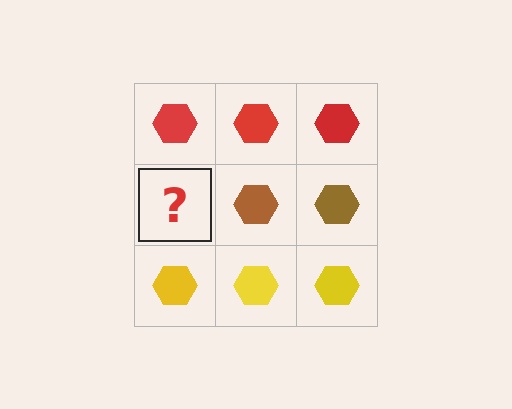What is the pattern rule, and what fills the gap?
The rule is that each row has a consistent color. The gap should be filled with a brown hexagon.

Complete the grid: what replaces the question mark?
The question mark should be replaced with a brown hexagon.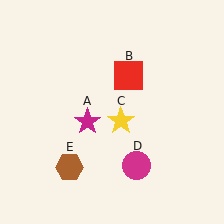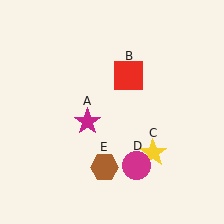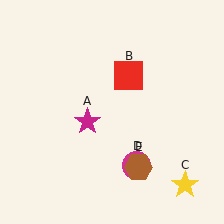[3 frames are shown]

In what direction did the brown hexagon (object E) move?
The brown hexagon (object E) moved right.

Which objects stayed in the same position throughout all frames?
Magenta star (object A) and red square (object B) and magenta circle (object D) remained stationary.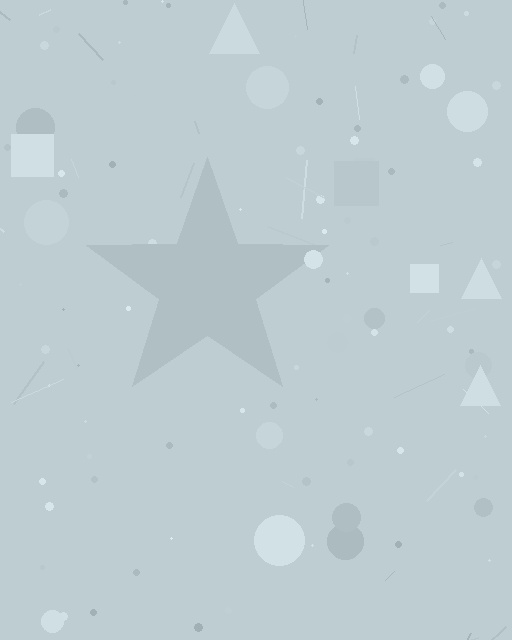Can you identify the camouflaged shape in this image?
The camouflaged shape is a star.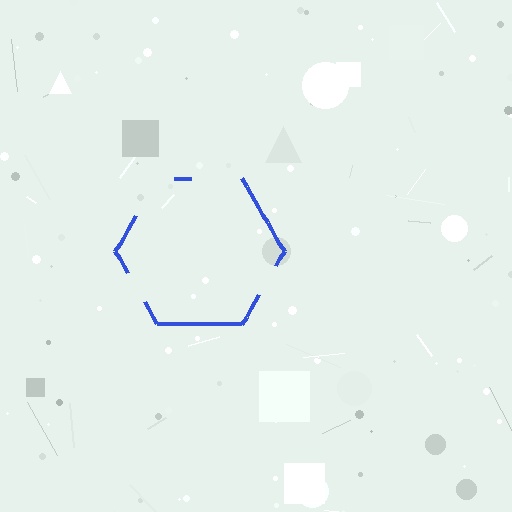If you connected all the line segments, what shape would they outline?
They would outline a hexagon.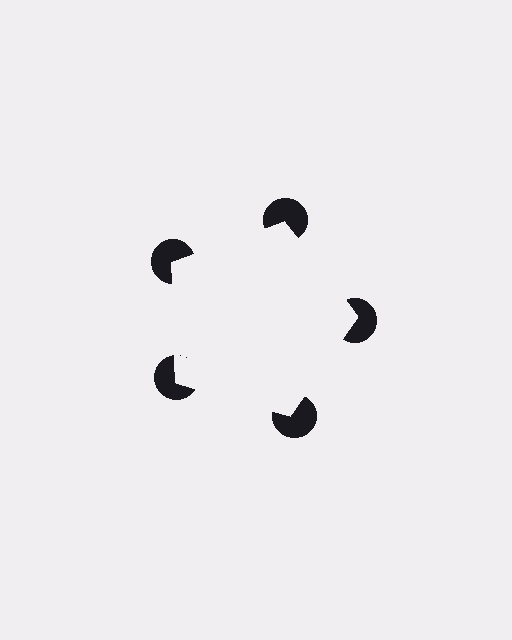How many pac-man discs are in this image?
There are 5 — one at each vertex of the illusory pentagon.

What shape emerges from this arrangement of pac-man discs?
An illusory pentagon — its edges are inferred from the aligned wedge cuts in the pac-man discs, not physically drawn.